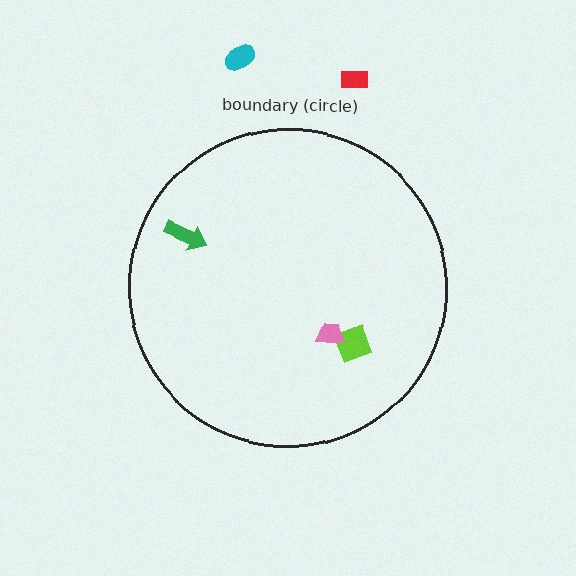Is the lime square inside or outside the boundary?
Inside.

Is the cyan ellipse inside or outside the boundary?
Outside.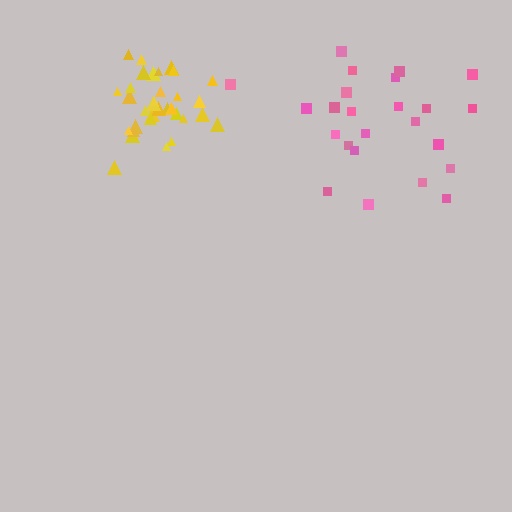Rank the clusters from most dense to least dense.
yellow, pink.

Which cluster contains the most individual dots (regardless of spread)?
Yellow (33).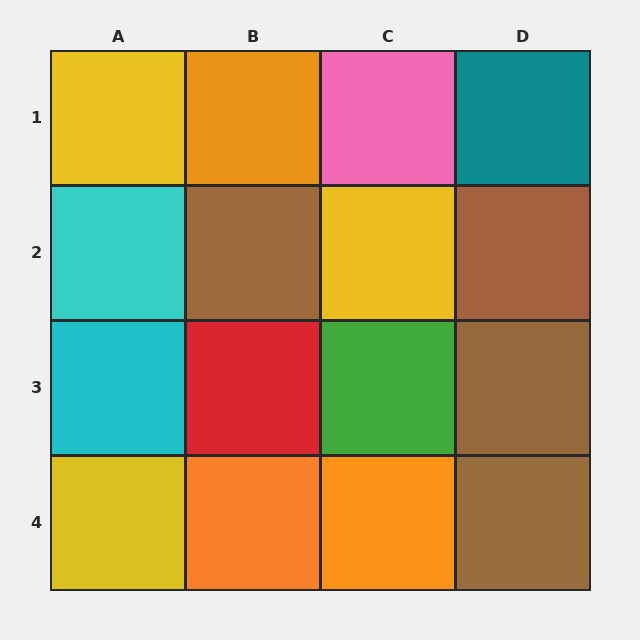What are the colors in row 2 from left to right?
Cyan, brown, yellow, brown.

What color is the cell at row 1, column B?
Orange.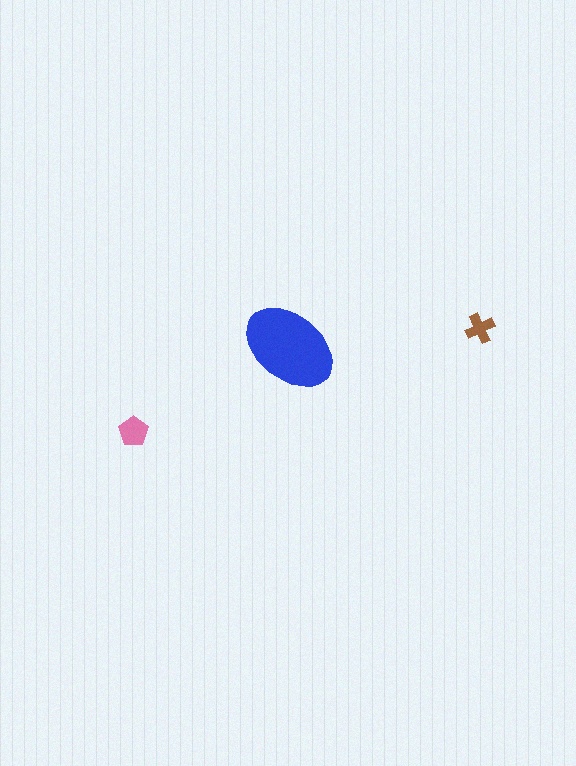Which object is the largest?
The blue ellipse.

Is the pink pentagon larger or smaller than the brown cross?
Larger.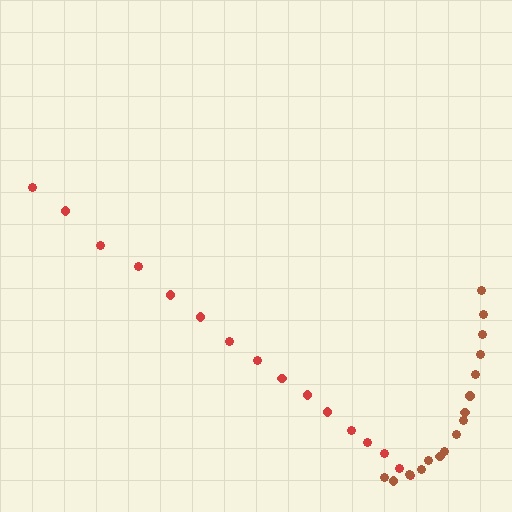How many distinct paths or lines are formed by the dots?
There are 2 distinct paths.